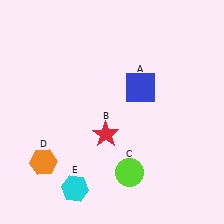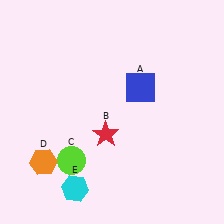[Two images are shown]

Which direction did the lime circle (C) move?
The lime circle (C) moved left.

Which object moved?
The lime circle (C) moved left.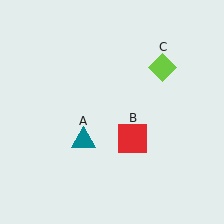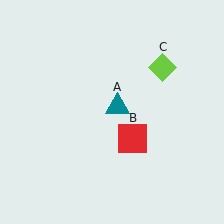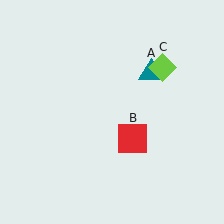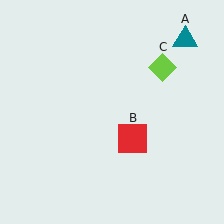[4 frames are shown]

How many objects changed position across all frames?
1 object changed position: teal triangle (object A).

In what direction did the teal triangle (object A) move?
The teal triangle (object A) moved up and to the right.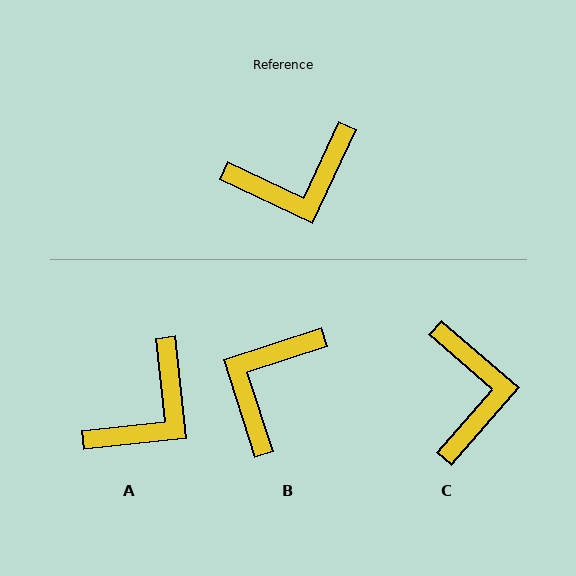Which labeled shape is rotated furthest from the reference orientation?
B, about 137 degrees away.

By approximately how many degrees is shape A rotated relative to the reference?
Approximately 31 degrees counter-clockwise.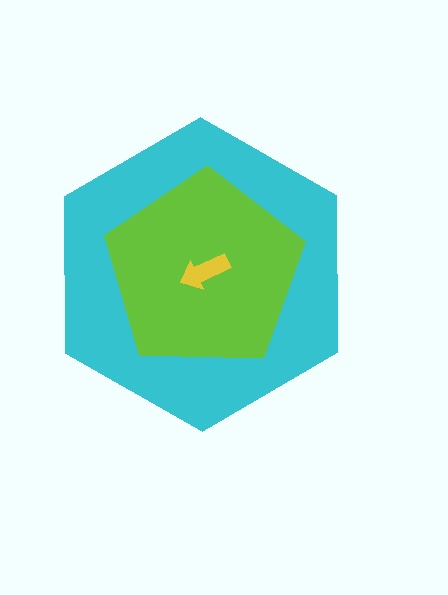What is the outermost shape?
The cyan hexagon.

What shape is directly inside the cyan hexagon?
The lime pentagon.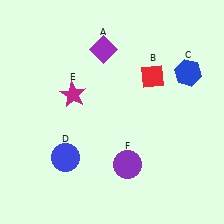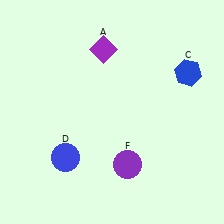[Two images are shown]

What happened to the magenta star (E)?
The magenta star (E) was removed in Image 2. It was in the top-left area of Image 1.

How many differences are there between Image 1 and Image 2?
There are 2 differences between the two images.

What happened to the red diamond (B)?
The red diamond (B) was removed in Image 2. It was in the top-right area of Image 1.